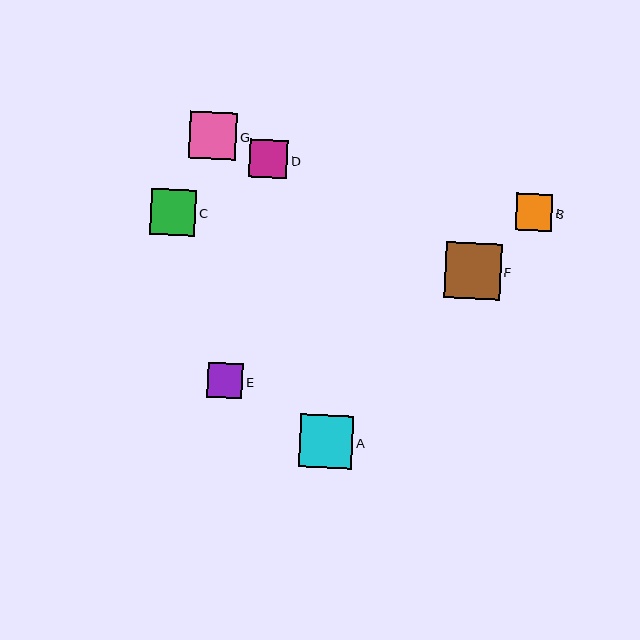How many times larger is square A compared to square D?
Square A is approximately 1.4 times the size of square D.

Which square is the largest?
Square F is the largest with a size of approximately 56 pixels.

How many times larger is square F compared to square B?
Square F is approximately 1.5 times the size of square B.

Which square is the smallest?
Square E is the smallest with a size of approximately 35 pixels.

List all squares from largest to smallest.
From largest to smallest: F, A, G, C, D, B, E.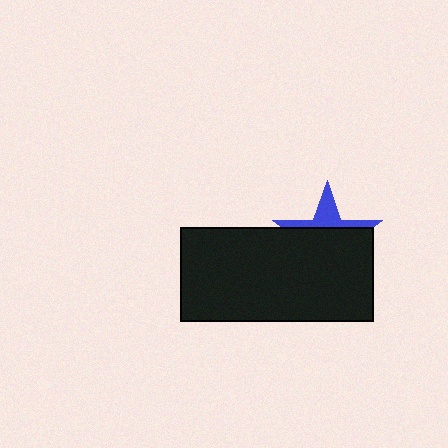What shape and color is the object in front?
The object in front is a black rectangle.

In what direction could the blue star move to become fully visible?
The blue star could move up. That would shift it out from behind the black rectangle entirely.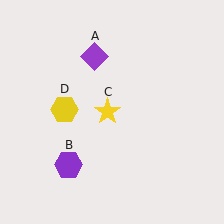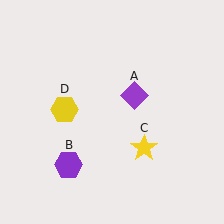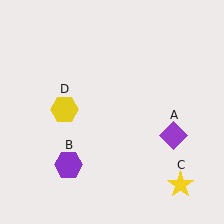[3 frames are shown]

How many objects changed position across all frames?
2 objects changed position: purple diamond (object A), yellow star (object C).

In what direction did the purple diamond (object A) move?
The purple diamond (object A) moved down and to the right.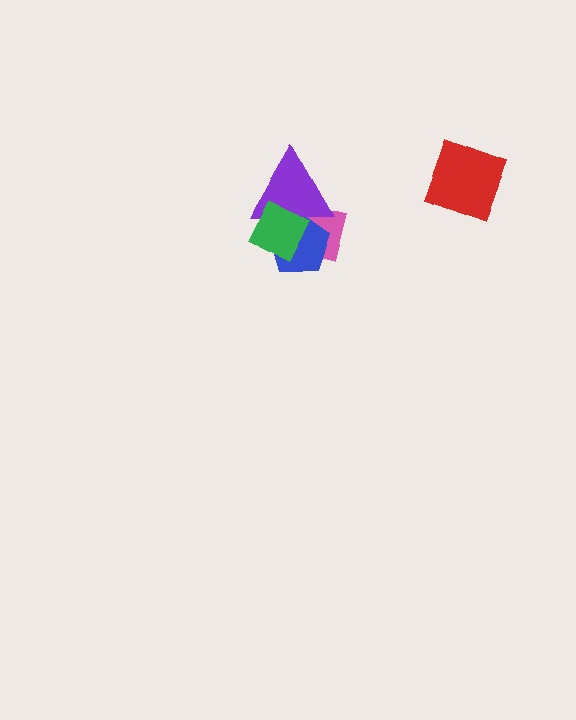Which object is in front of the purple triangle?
The green diamond is in front of the purple triangle.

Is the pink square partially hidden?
Yes, it is partially covered by another shape.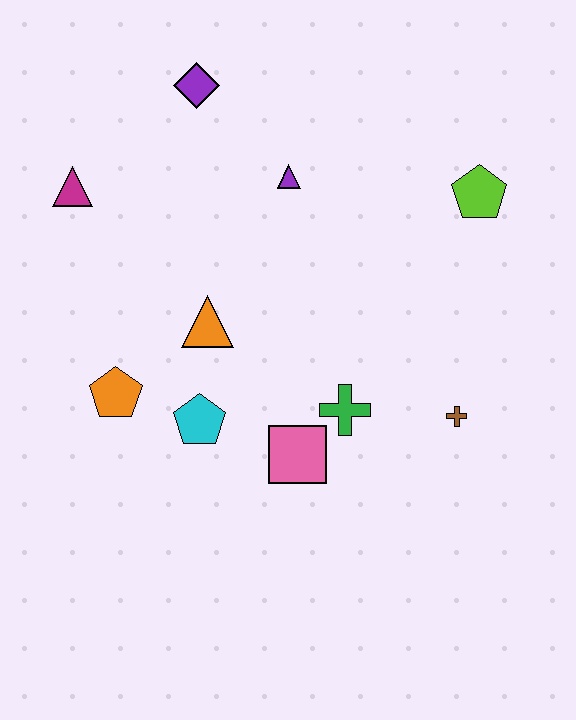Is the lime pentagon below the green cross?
No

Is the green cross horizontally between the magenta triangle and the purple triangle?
No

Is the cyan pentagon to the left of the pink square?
Yes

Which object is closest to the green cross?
The pink square is closest to the green cross.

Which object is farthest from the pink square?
The purple diamond is farthest from the pink square.